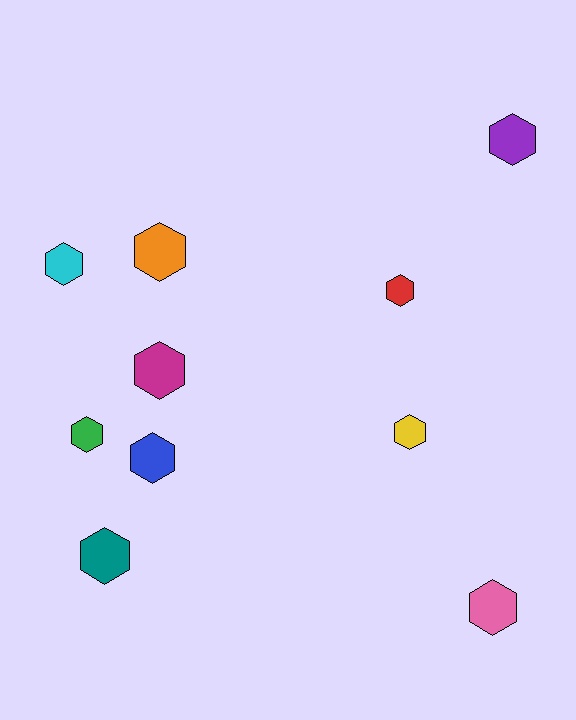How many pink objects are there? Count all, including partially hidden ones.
There is 1 pink object.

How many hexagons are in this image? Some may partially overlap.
There are 10 hexagons.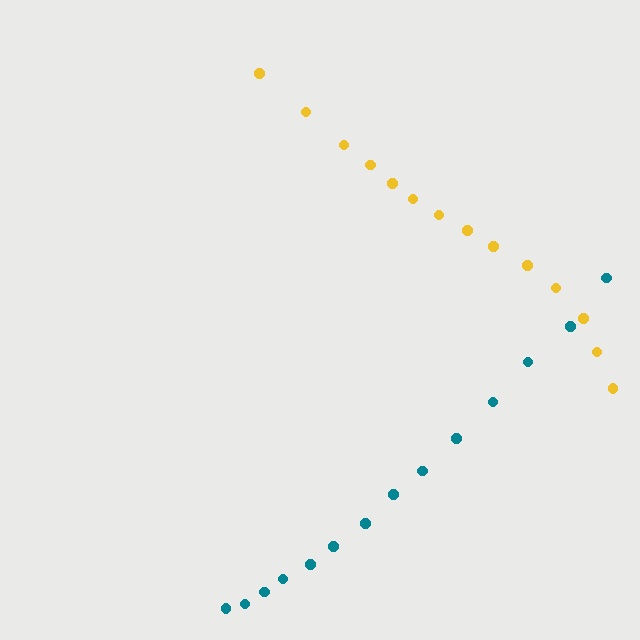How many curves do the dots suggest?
There are 2 distinct paths.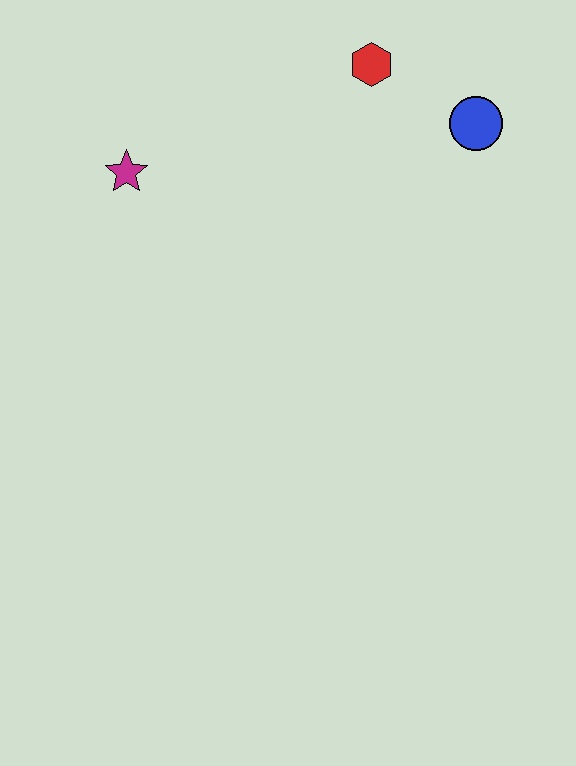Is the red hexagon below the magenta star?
No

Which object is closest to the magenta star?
The red hexagon is closest to the magenta star.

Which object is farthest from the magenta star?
The blue circle is farthest from the magenta star.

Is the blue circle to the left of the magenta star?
No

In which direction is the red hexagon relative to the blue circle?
The red hexagon is to the left of the blue circle.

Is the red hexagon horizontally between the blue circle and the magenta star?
Yes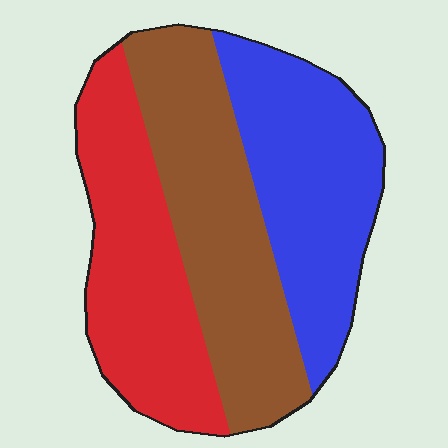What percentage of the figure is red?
Red takes up about one third (1/3) of the figure.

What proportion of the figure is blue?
Blue covers about 30% of the figure.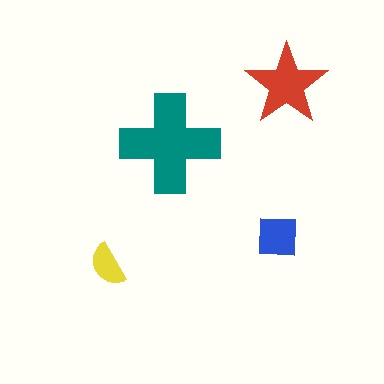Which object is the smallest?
The yellow semicircle.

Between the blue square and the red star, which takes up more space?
The red star.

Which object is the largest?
The teal cross.